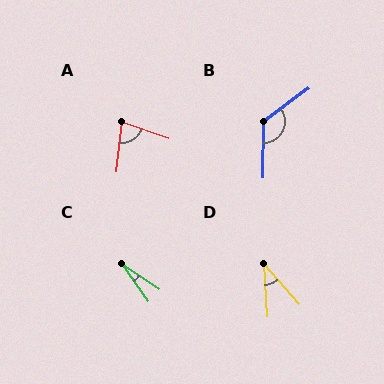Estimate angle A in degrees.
Approximately 76 degrees.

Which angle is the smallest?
C, at approximately 21 degrees.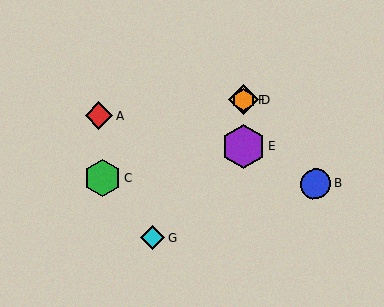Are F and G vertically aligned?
No, F is at x≈243 and G is at x≈153.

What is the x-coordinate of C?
Object C is at x≈103.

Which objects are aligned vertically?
Objects D, E, F are aligned vertically.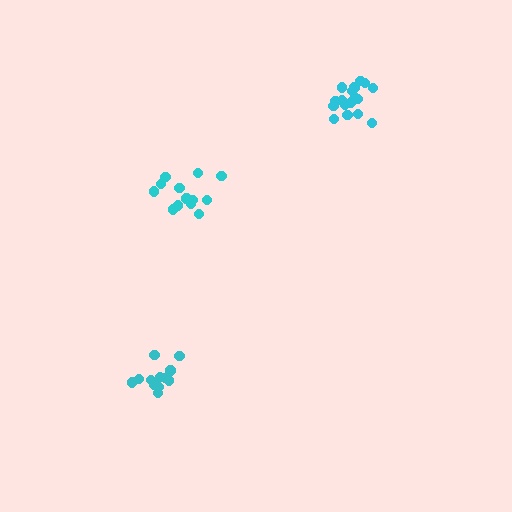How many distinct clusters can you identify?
There are 3 distinct clusters.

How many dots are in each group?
Group 1: 12 dots, Group 2: 17 dots, Group 3: 13 dots (42 total).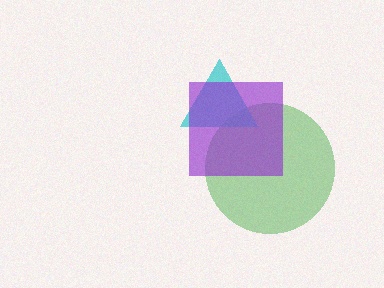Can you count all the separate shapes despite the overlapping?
Yes, there are 3 separate shapes.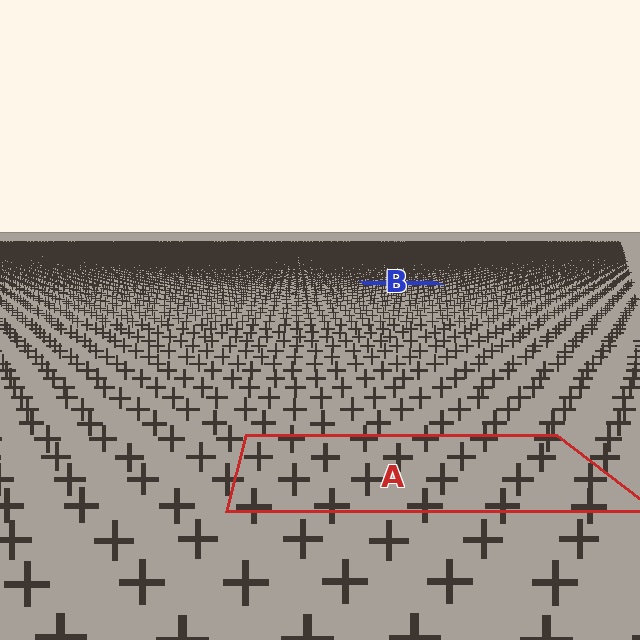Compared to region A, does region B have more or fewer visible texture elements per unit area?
Region B has more texture elements per unit area — they are packed more densely because it is farther away.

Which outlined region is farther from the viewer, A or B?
Region B is farther from the viewer — the texture elements inside it appear smaller and more densely packed.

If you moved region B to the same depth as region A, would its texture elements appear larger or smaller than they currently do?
They would appear larger. At a closer depth, the same texture elements are projected at a bigger on-screen size.